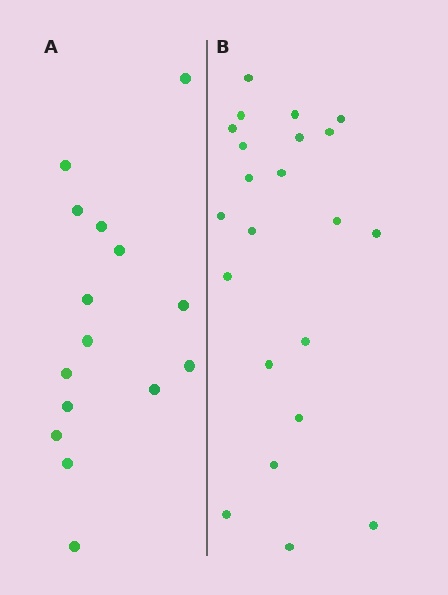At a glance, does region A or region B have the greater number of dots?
Region B (the right region) has more dots.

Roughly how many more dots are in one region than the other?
Region B has roughly 8 or so more dots than region A.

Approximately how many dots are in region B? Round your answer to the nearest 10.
About 20 dots. (The exact count is 22, which rounds to 20.)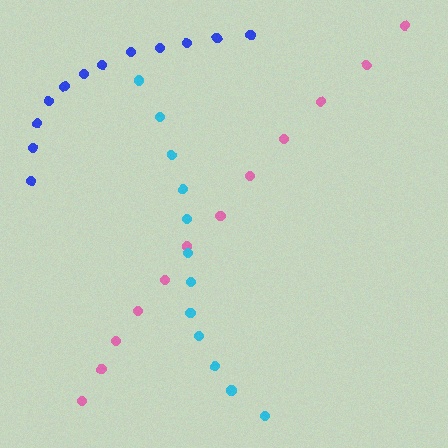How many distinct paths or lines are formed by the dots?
There are 3 distinct paths.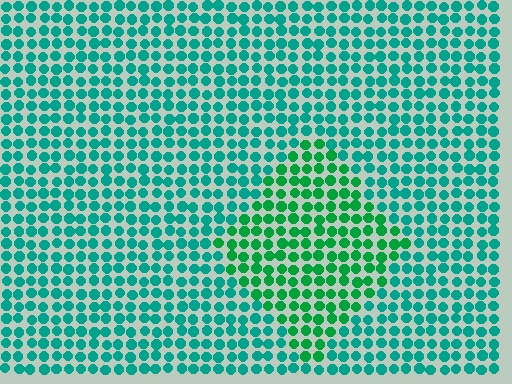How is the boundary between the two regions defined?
The boundary is defined purely by a slight shift in hue (about 30 degrees). Spacing, size, and orientation are identical on both sides.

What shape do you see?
I see a diamond.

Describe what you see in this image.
The image is filled with small teal elements in a uniform arrangement. A diamond-shaped region is visible where the elements are tinted to a slightly different hue, forming a subtle color boundary.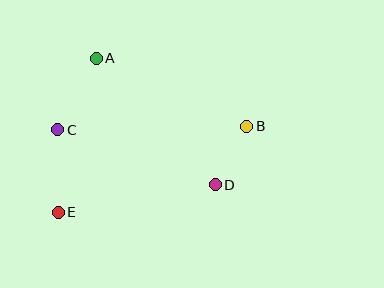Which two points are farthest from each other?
Points B and E are farthest from each other.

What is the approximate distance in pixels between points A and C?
The distance between A and C is approximately 81 pixels.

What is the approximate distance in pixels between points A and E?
The distance between A and E is approximately 159 pixels.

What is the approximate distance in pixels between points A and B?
The distance between A and B is approximately 165 pixels.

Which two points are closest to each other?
Points B and D are closest to each other.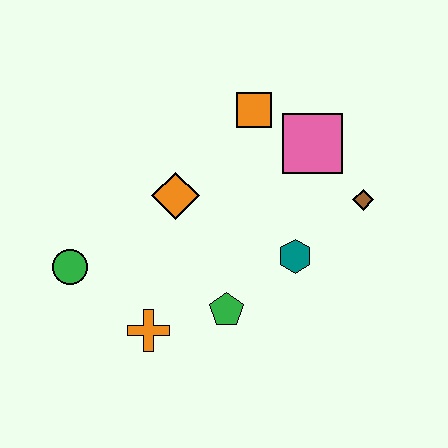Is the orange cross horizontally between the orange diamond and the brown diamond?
No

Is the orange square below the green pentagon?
No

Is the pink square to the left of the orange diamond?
No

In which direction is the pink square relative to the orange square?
The pink square is to the right of the orange square.